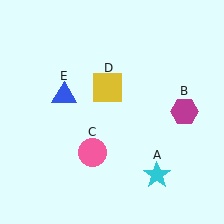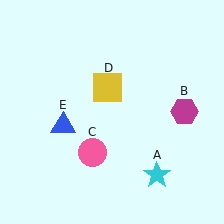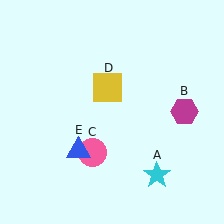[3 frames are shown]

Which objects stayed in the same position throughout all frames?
Cyan star (object A) and magenta hexagon (object B) and pink circle (object C) and yellow square (object D) remained stationary.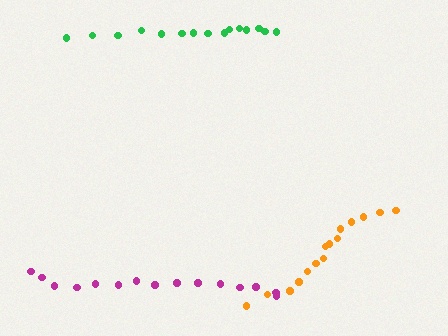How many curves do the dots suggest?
There are 3 distinct paths.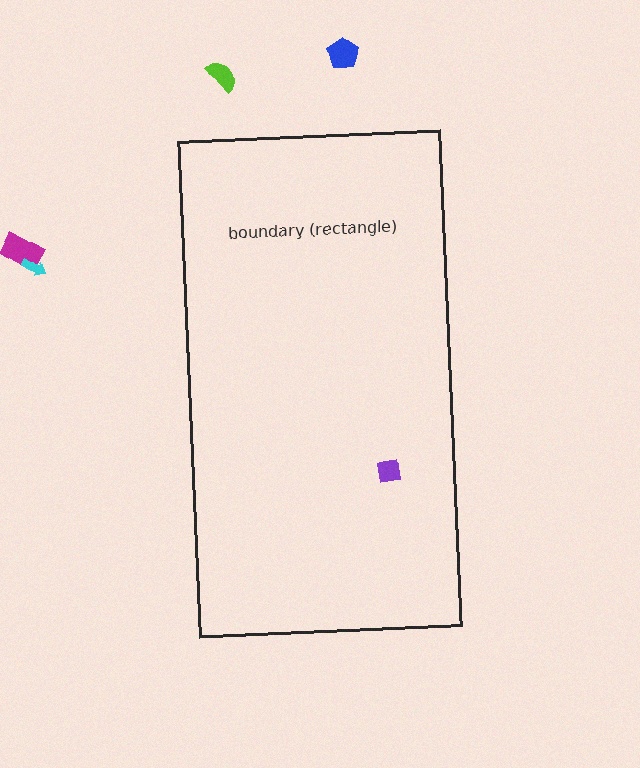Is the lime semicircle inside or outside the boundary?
Outside.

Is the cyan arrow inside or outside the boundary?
Outside.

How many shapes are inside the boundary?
1 inside, 4 outside.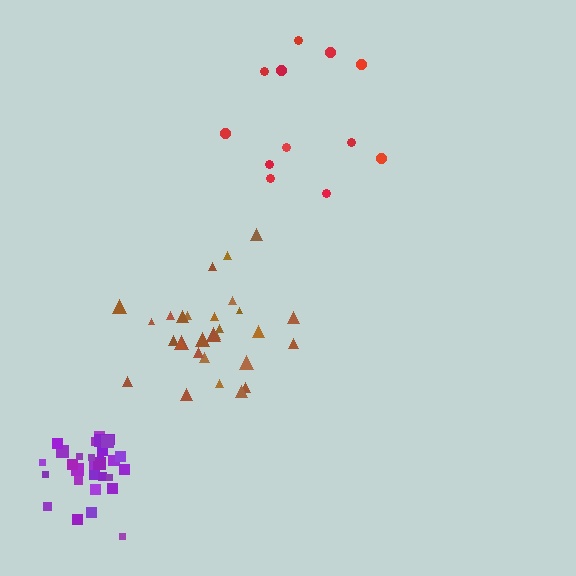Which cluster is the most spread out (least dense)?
Red.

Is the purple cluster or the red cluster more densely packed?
Purple.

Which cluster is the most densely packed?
Purple.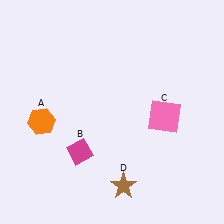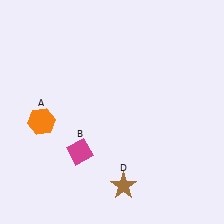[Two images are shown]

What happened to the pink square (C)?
The pink square (C) was removed in Image 2. It was in the bottom-right area of Image 1.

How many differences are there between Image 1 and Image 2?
There is 1 difference between the two images.